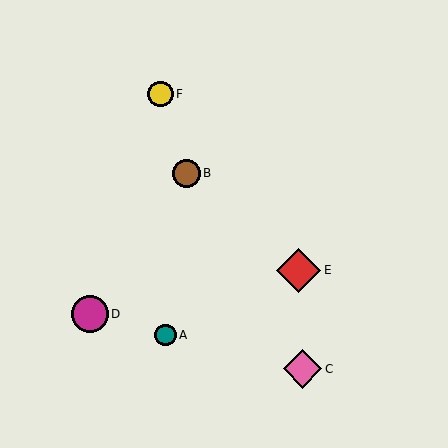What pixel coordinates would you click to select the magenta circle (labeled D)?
Click at (90, 314) to select the magenta circle D.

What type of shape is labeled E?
Shape E is a red diamond.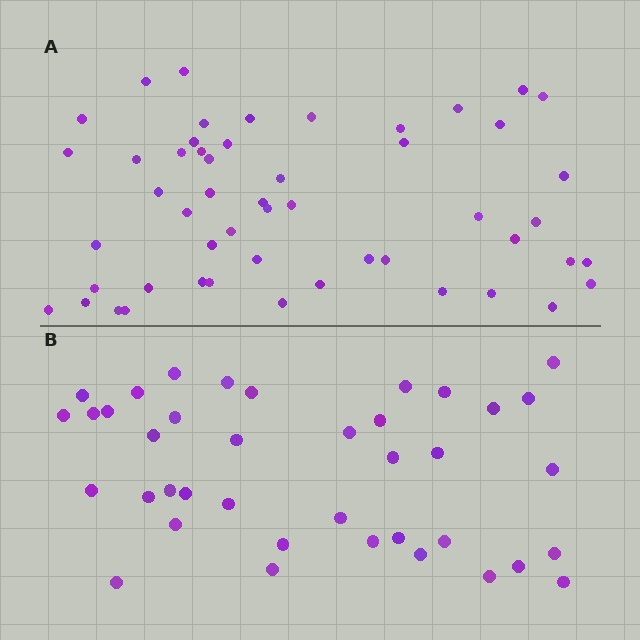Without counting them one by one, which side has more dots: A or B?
Region A (the top region) has more dots.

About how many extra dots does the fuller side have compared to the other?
Region A has approximately 15 more dots than region B.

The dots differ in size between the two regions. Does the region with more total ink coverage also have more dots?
No. Region B has more total ink coverage because its dots are larger, but region A actually contains more individual dots. Total area can be misleading — the number of items is what matters here.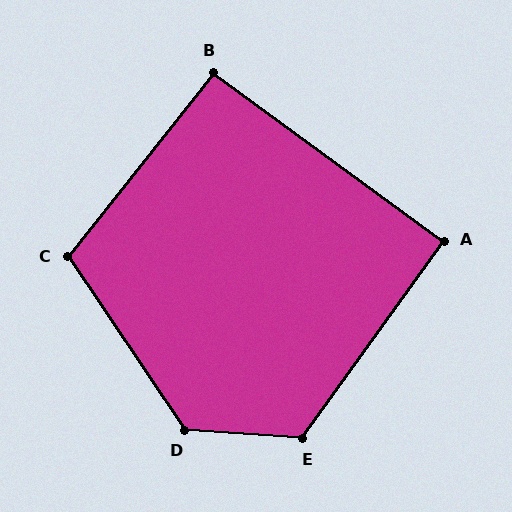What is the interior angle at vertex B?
Approximately 92 degrees (approximately right).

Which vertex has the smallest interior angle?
A, at approximately 91 degrees.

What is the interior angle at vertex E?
Approximately 122 degrees (obtuse).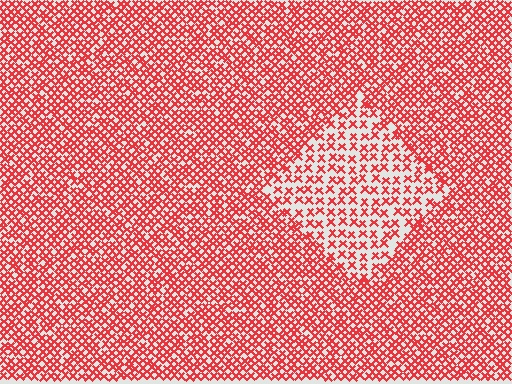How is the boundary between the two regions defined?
The boundary is defined by a change in element density (approximately 2.0x ratio). All elements are the same color, size, and shape.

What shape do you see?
I see a diamond.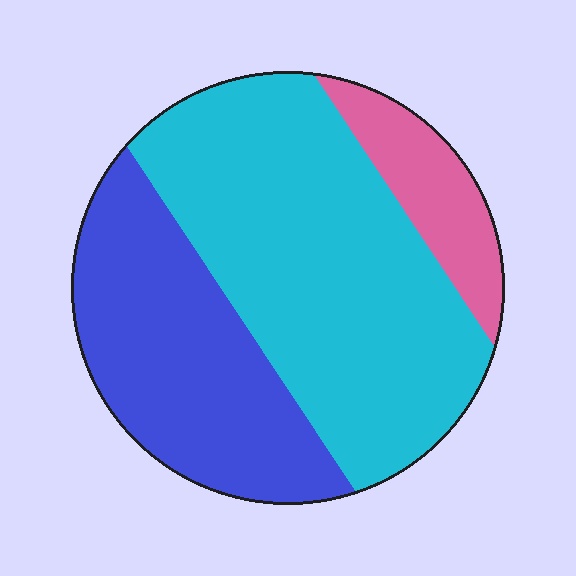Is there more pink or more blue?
Blue.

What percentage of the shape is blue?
Blue takes up about one third (1/3) of the shape.